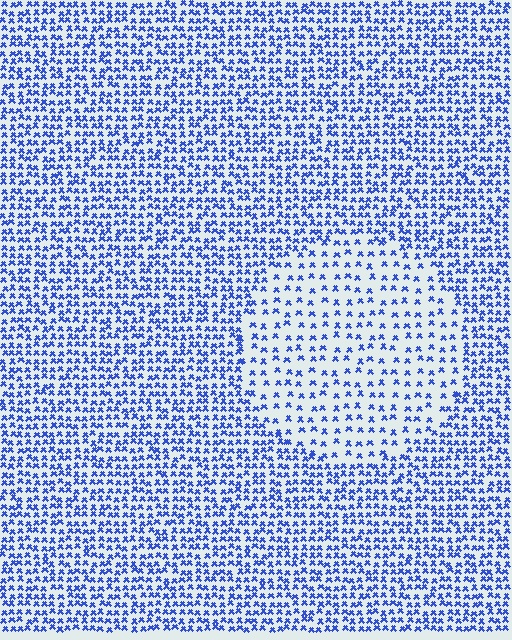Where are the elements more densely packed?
The elements are more densely packed outside the circle boundary.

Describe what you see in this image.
The image contains small blue elements arranged at two different densities. A circle-shaped region is visible where the elements are less densely packed than the surrounding area.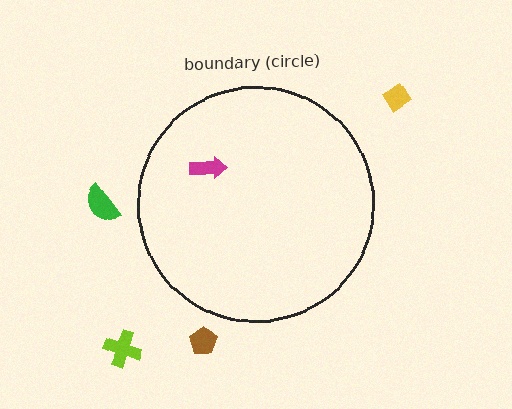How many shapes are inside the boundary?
1 inside, 4 outside.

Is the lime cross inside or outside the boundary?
Outside.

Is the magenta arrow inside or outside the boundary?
Inside.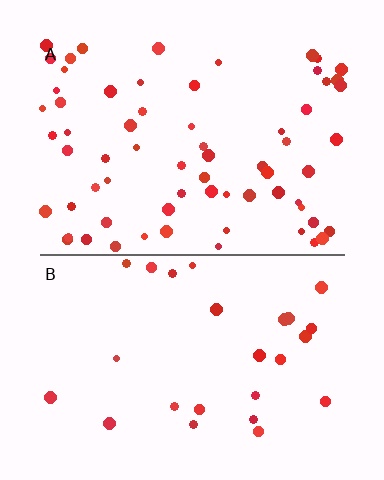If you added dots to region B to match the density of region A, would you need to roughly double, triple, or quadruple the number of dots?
Approximately triple.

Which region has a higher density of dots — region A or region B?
A (the top).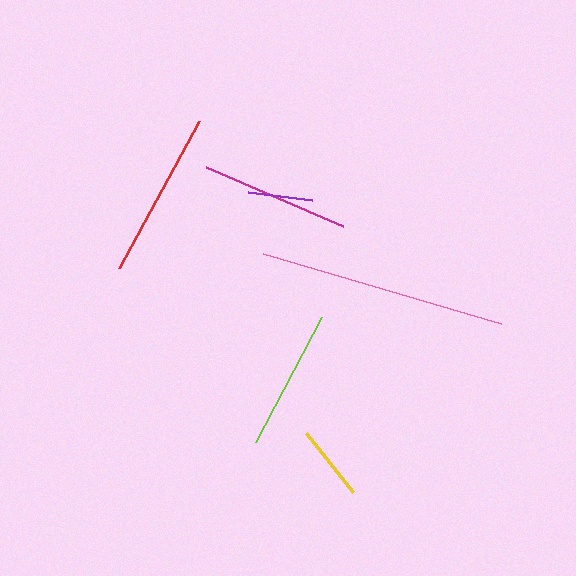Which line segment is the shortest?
The purple line is the shortest at approximately 65 pixels.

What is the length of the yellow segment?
The yellow segment is approximately 76 pixels long.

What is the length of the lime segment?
The lime segment is approximately 141 pixels long.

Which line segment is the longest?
The pink line is the longest at approximately 248 pixels.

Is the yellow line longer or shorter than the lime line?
The lime line is longer than the yellow line.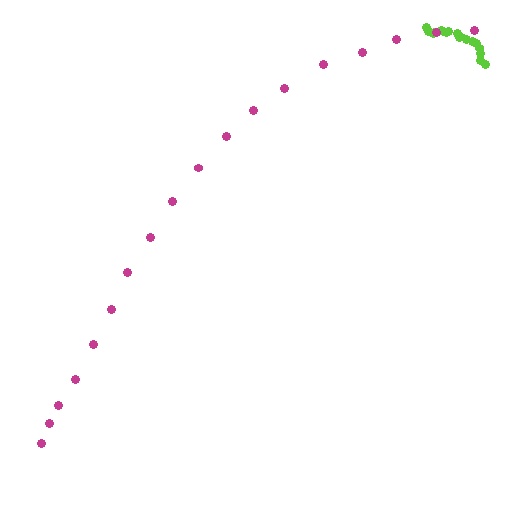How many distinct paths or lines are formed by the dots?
There are 2 distinct paths.